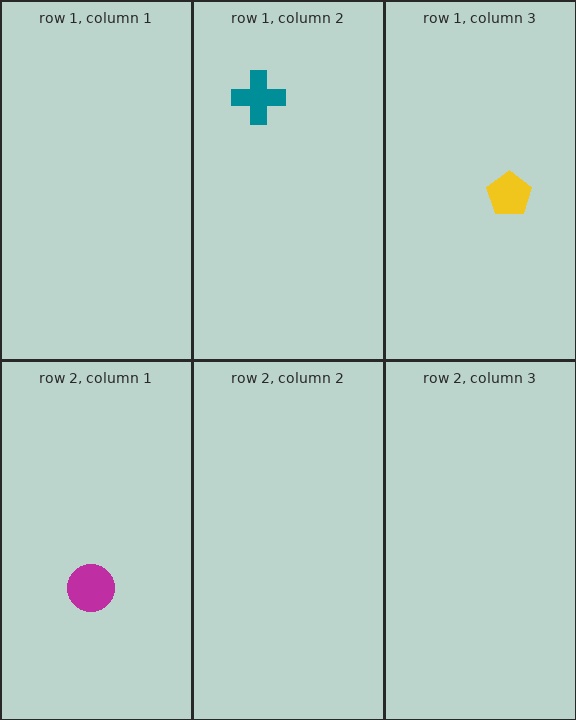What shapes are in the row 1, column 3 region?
The yellow pentagon.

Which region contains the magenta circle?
The row 2, column 1 region.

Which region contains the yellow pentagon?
The row 1, column 3 region.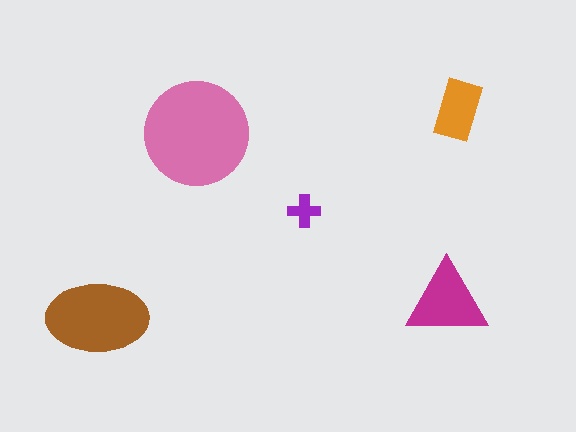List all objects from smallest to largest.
The purple cross, the orange rectangle, the magenta triangle, the brown ellipse, the pink circle.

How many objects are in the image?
There are 5 objects in the image.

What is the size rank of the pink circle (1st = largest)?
1st.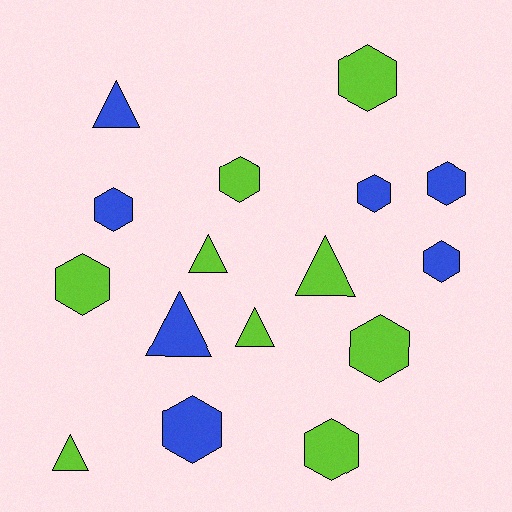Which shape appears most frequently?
Hexagon, with 10 objects.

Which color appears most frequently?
Lime, with 9 objects.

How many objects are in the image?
There are 16 objects.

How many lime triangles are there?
There are 4 lime triangles.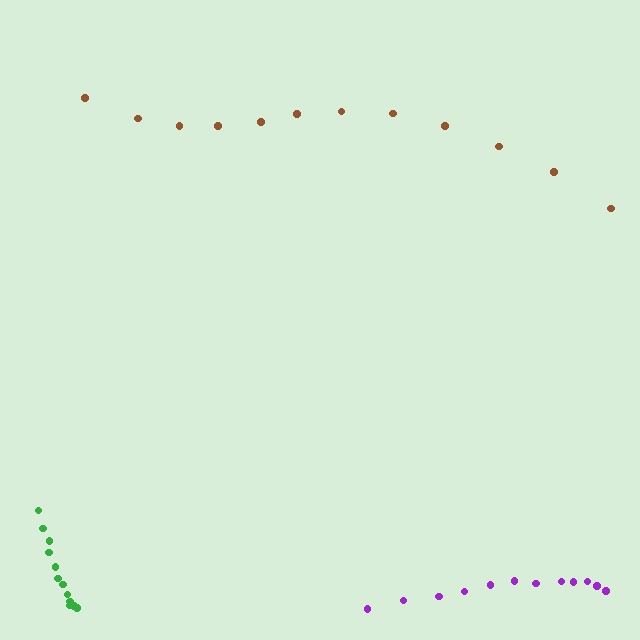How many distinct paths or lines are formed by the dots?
There are 3 distinct paths.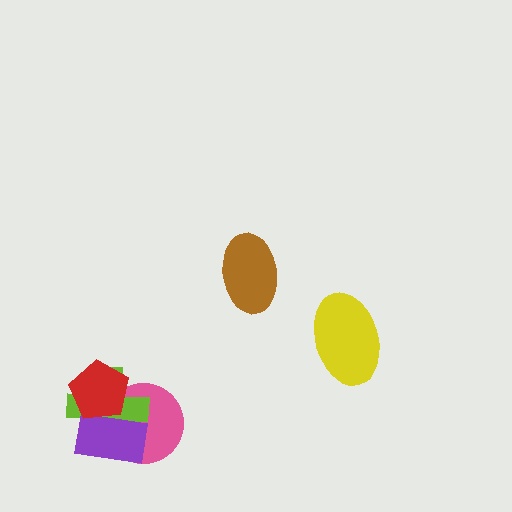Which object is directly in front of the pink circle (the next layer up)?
The lime cross is directly in front of the pink circle.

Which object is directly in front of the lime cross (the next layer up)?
The purple rectangle is directly in front of the lime cross.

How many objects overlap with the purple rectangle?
3 objects overlap with the purple rectangle.